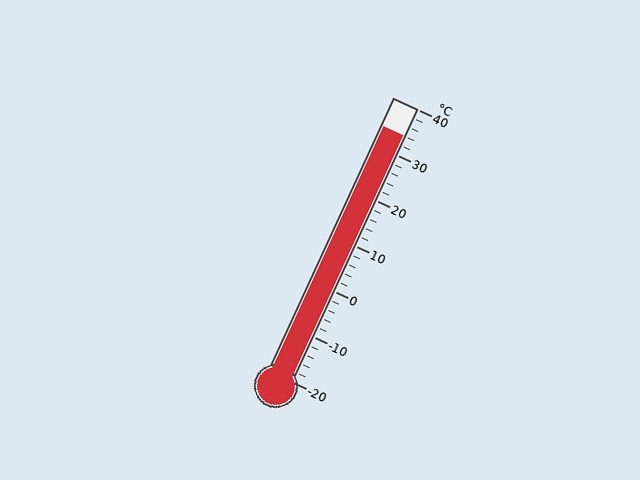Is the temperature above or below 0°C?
The temperature is above 0°C.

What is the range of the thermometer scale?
The thermometer scale ranges from -20°C to 40°C.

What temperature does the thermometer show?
The thermometer shows approximately 34°C.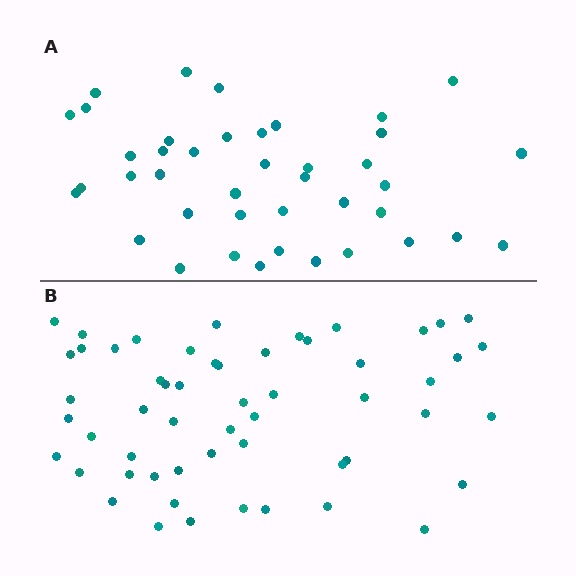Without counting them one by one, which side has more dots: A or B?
Region B (the bottom region) has more dots.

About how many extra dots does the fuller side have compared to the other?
Region B has approximately 15 more dots than region A.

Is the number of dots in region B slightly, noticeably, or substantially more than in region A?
Region B has noticeably more, but not dramatically so. The ratio is roughly 1.3 to 1.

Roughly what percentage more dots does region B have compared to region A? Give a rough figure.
About 35% more.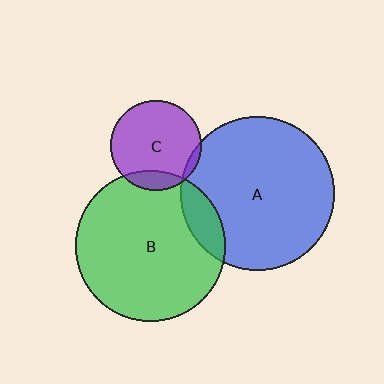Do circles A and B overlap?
Yes.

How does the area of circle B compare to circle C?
Approximately 2.8 times.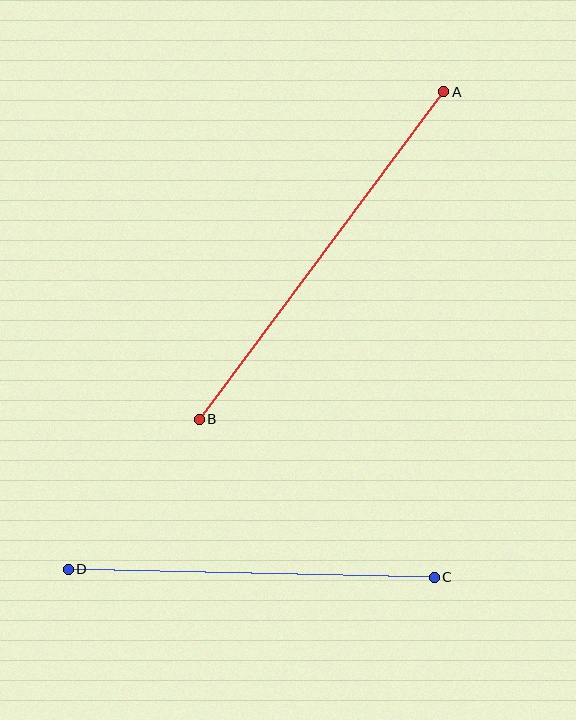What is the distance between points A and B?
The distance is approximately 409 pixels.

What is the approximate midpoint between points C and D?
The midpoint is at approximately (251, 573) pixels.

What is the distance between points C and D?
The distance is approximately 366 pixels.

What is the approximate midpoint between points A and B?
The midpoint is at approximately (322, 255) pixels.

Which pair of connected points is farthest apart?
Points A and B are farthest apart.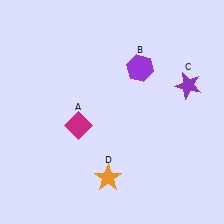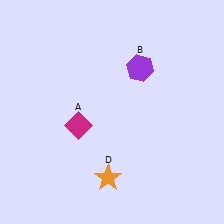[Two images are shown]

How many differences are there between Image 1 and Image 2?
There is 1 difference between the two images.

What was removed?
The purple star (C) was removed in Image 2.